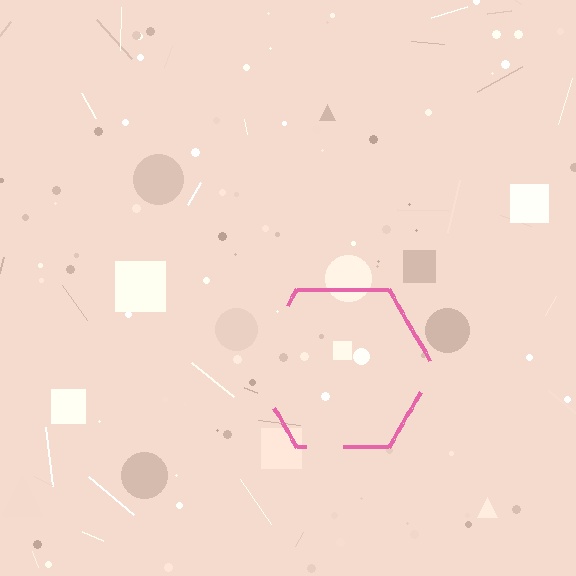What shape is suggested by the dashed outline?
The dashed outline suggests a hexagon.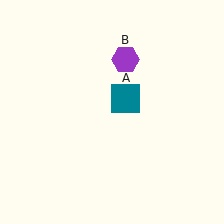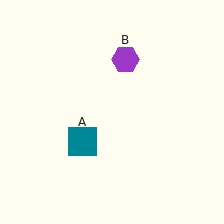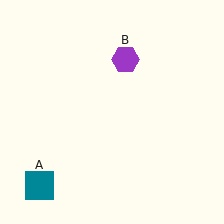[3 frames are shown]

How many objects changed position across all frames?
1 object changed position: teal square (object A).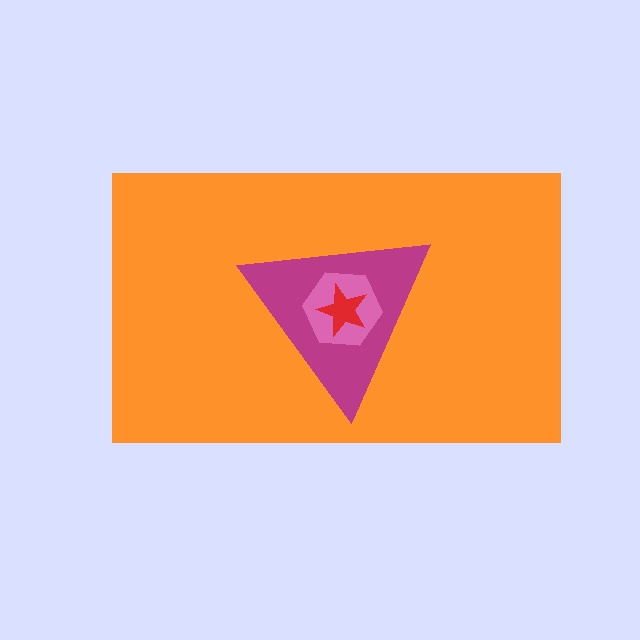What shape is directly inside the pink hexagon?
The red star.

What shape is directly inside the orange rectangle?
The magenta triangle.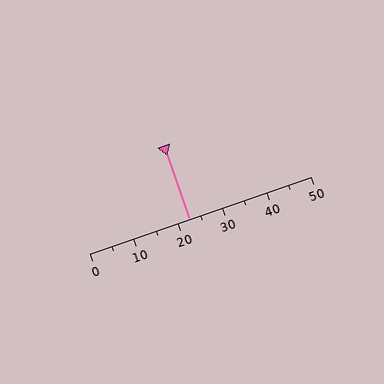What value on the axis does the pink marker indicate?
The marker indicates approximately 22.5.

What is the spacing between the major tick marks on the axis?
The major ticks are spaced 10 apart.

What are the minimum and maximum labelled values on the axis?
The axis runs from 0 to 50.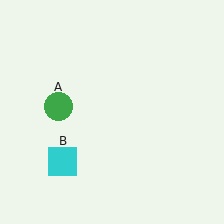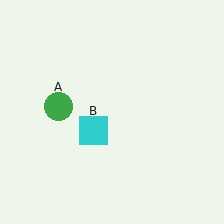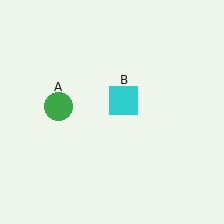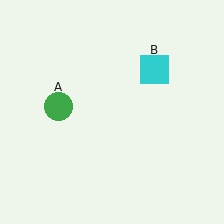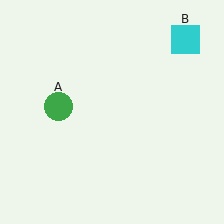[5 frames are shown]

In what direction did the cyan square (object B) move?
The cyan square (object B) moved up and to the right.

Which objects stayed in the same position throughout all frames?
Green circle (object A) remained stationary.